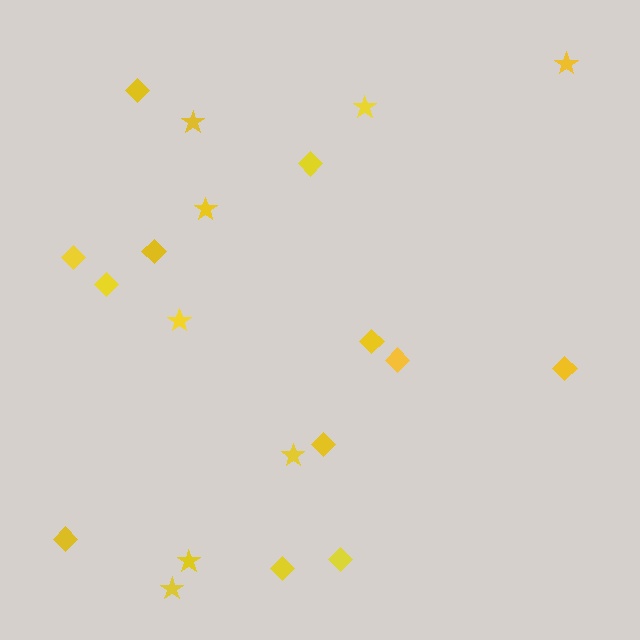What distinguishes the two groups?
There are 2 groups: one group of stars (8) and one group of diamonds (12).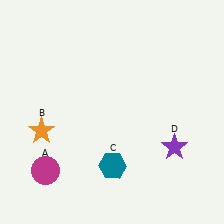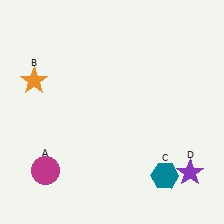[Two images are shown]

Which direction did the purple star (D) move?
The purple star (D) moved down.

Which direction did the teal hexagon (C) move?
The teal hexagon (C) moved right.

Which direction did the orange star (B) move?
The orange star (B) moved up.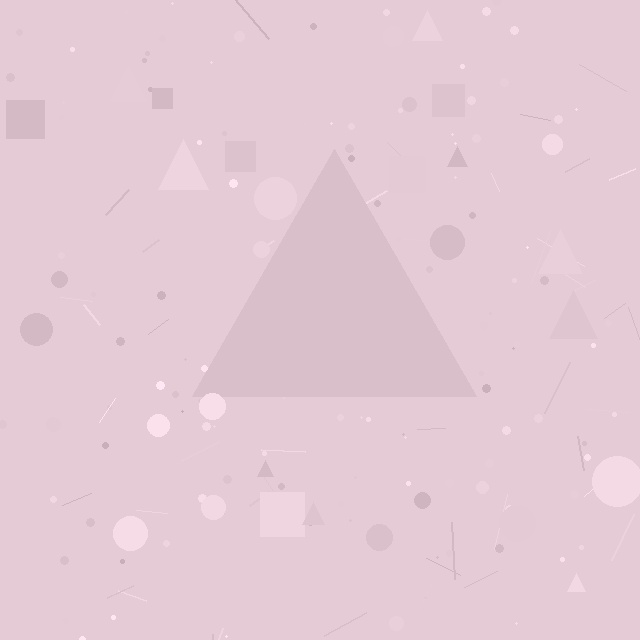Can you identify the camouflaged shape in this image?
The camouflaged shape is a triangle.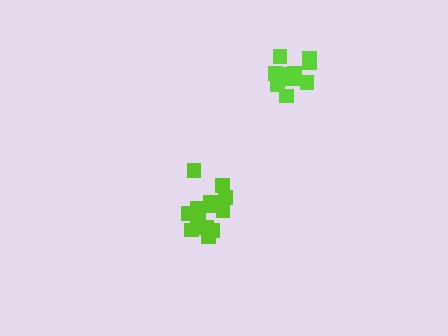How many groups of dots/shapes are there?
There are 2 groups.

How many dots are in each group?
Group 1: 14 dots, Group 2: 11 dots (25 total).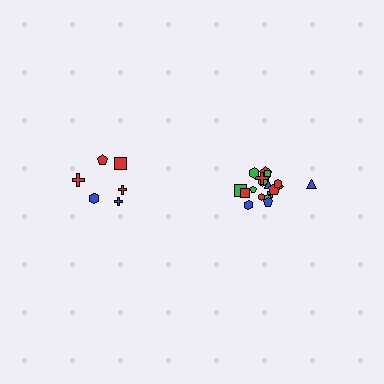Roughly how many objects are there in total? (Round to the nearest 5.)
Roughly 25 objects in total.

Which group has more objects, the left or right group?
The right group.